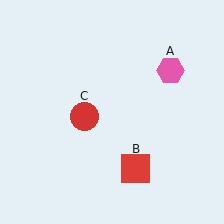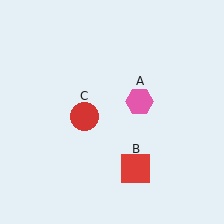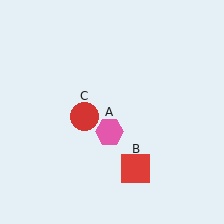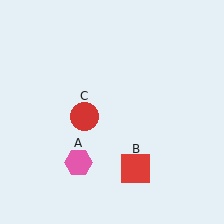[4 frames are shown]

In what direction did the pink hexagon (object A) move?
The pink hexagon (object A) moved down and to the left.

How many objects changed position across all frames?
1 object changed position: pink hexagon (object A).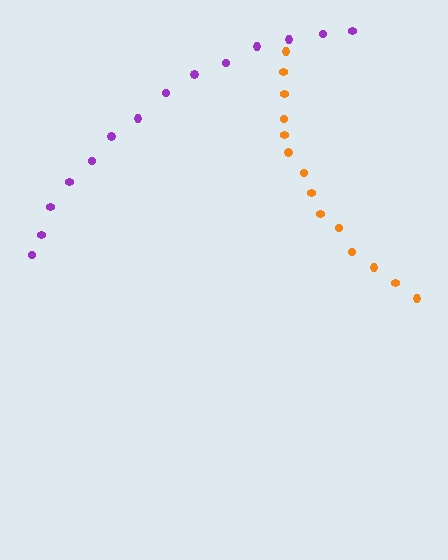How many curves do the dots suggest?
There are 2 distinct paths.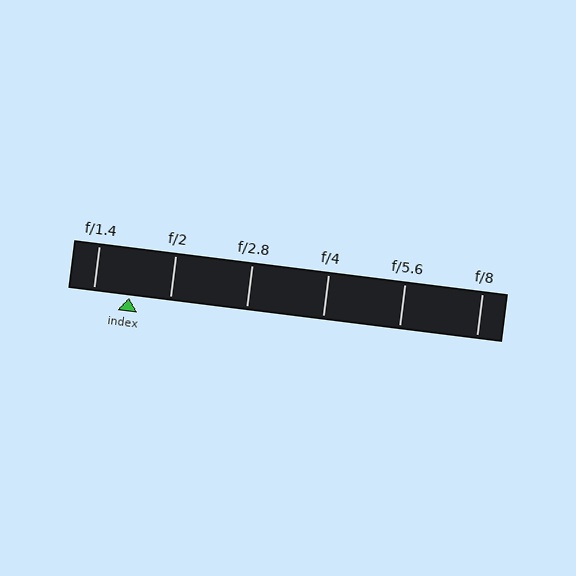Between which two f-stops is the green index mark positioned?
The index mark is between f/1.4 and f/2.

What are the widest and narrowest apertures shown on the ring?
The widest aperture shown is f/1.4 and the narrowest is f/8.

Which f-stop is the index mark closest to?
The index mark is closest to f/1.4.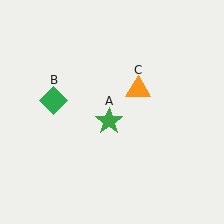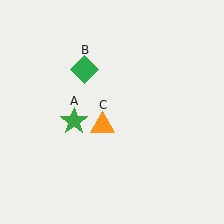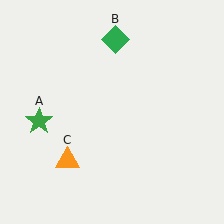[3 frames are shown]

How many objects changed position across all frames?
3 objects changed position: green star (object A), green diamond (object B), orange triangle (object C).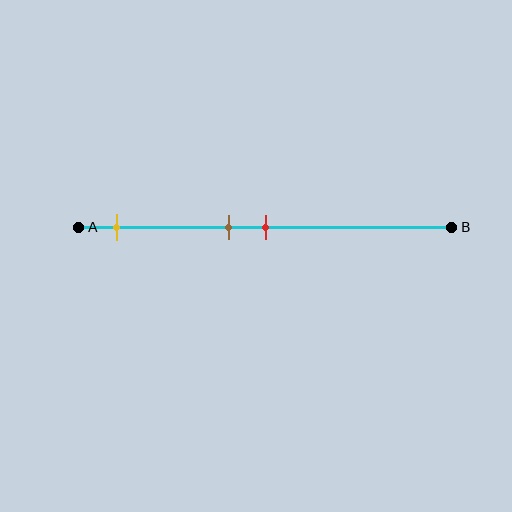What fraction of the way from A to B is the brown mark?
The brown mark is approximately 40% (0.4) of the way from A to B.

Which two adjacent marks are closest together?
The brown and red marks are the closest adjacent pair.